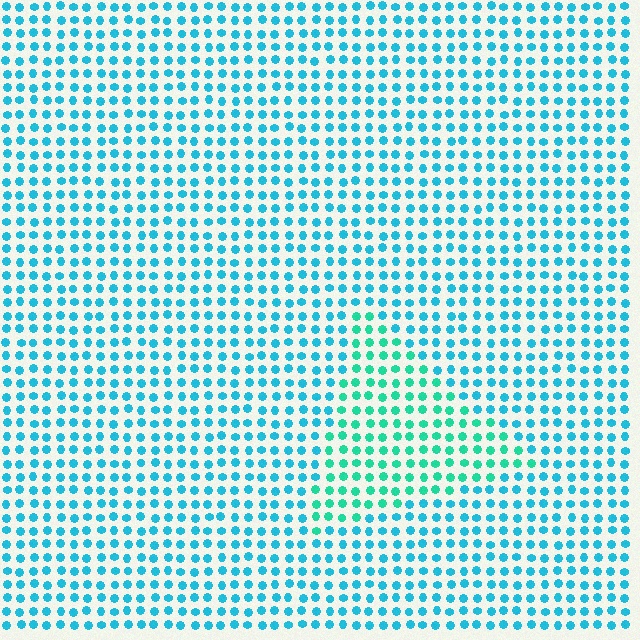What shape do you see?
I see a triangle.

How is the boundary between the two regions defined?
The boundary is defined purely by a slight shift in hue (about 29 degrees). Spacing, size, and orientation are identical on both sides.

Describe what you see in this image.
The image is filled with small cyan elements in a uniform arrangement. A triangle-shaped region is visible where the elements are tinted to a slightly different hue, forming a subtle color boundary.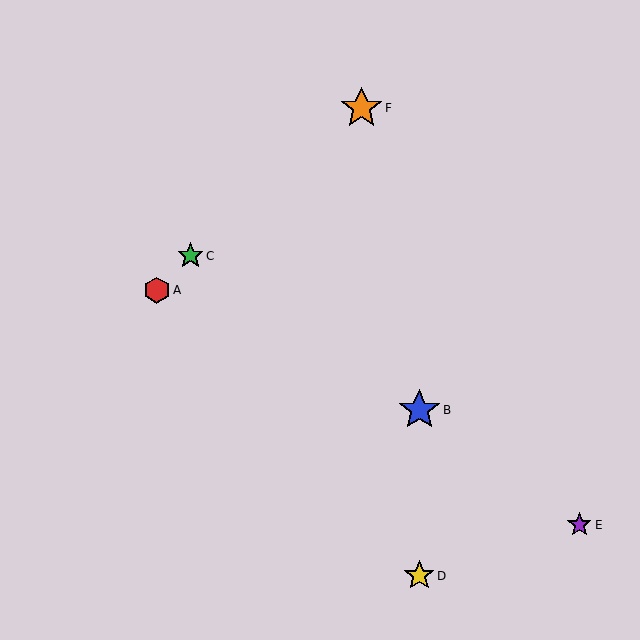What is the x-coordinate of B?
Object B is at x≈419.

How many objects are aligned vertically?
2 objects (B, D) are aligned vertically.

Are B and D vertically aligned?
Yes, both are at x≈419.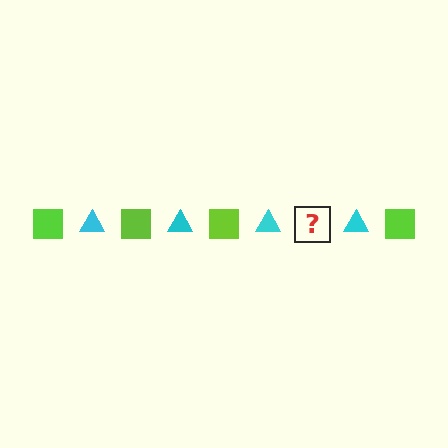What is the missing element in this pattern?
The missing element is a lime square.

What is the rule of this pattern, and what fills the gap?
The rule is that the pattern alternates between lime square and cyan triangle. The gap should be filled with a lime square.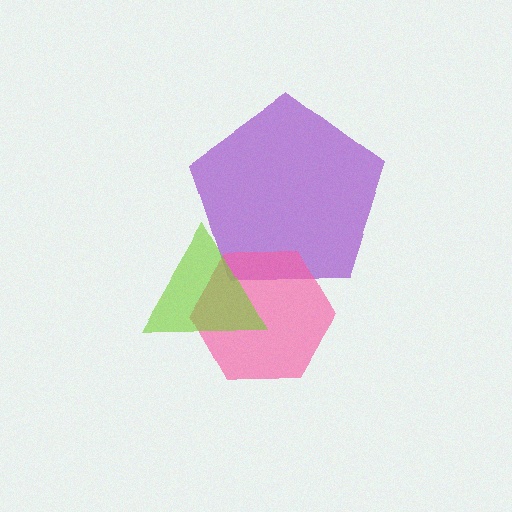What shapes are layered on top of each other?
The layered shapes are: a purple pentagon, a pink hexagon, a lime triangle.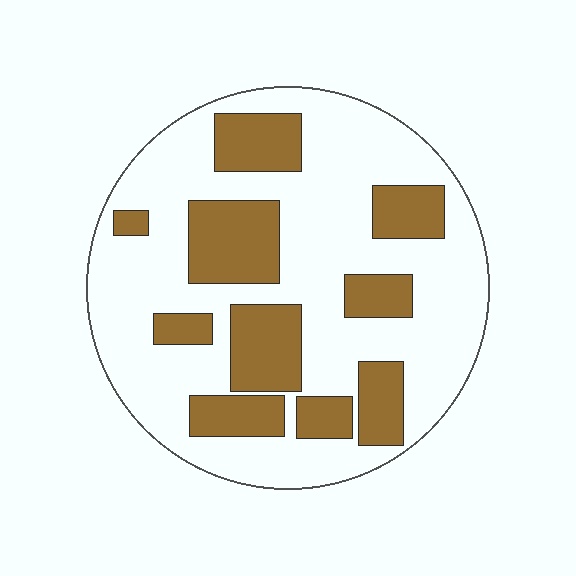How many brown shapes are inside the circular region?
10.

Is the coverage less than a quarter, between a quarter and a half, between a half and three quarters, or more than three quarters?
Between a quarter and a half.